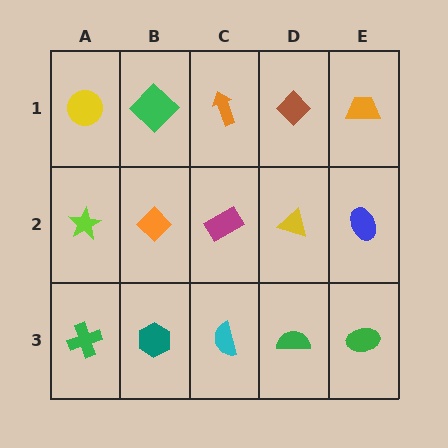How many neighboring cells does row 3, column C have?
3.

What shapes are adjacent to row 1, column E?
A blue ellipse (row 2, column E), a brown diamond (row 1, column D).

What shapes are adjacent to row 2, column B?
A green diamond (row 1, column B), a teal hexagon (row 3, column B), a lime star (row 2, column A), a magenta rectangle (row 2, column C).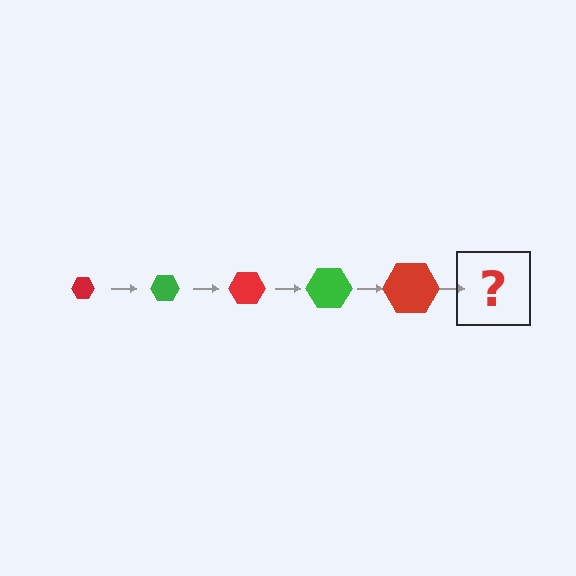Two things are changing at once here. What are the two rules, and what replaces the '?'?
The two rules are that the hexagon grows larger each step and the color cycles through red and green. The '?' should be a green hexagon, larger than the previous one.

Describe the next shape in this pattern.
It should be a green hexagon, larger than the previous one.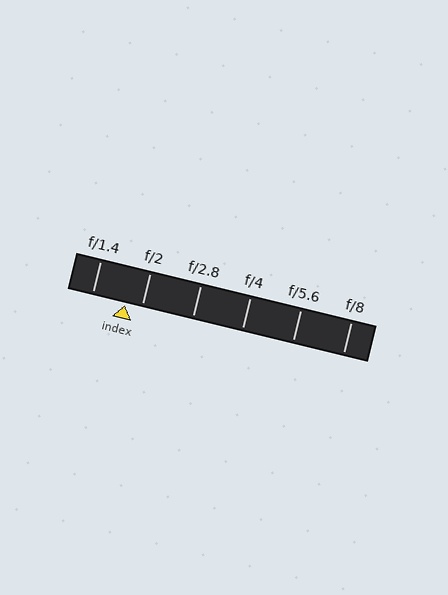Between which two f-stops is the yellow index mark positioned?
The index mark is between f/1.4 and f/2.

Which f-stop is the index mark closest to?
The index mark is closest to f/2.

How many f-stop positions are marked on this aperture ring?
There are 6 f-stop positions marked.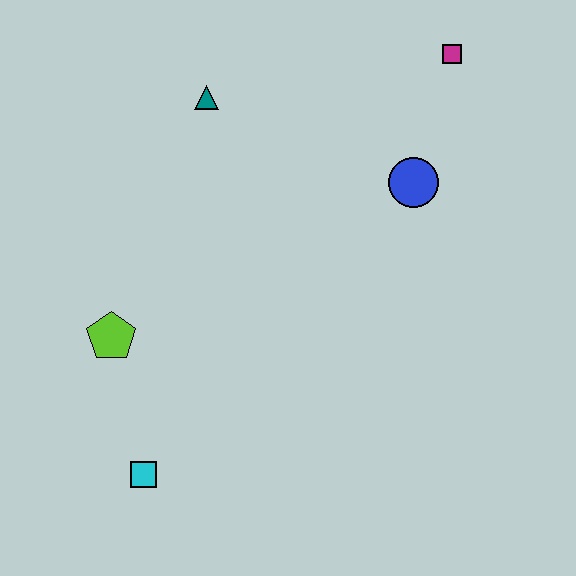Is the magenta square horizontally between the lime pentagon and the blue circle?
No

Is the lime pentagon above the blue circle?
No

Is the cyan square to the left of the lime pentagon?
No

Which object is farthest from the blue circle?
The cyan square is farthest from the blue circle.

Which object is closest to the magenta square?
The blue circle is closest to the magenta square.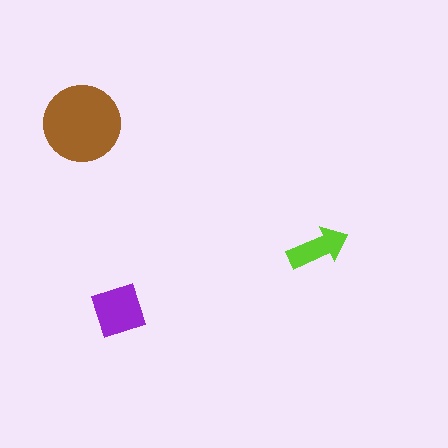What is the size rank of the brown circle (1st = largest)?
1st.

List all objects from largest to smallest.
The brown circle, the purple square, the lime arrow.